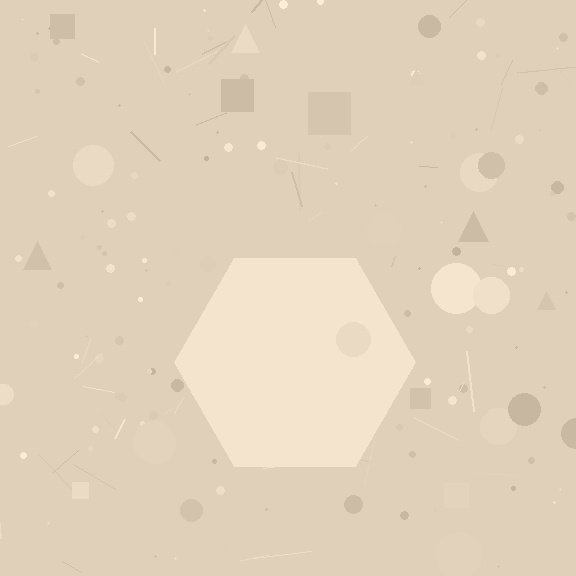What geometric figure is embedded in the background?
A hexagon is embedded in the background.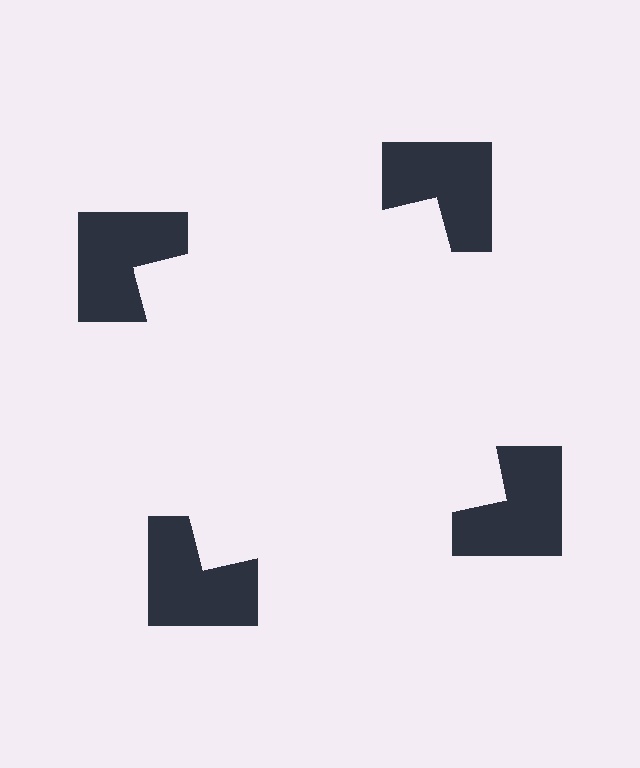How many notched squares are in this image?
There are 4 — one at each vertex of the illusory square.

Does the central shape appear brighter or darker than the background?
It typically appears slightly brighter than the background, even though no actual brightness change is drawn.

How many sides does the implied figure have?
4 sides.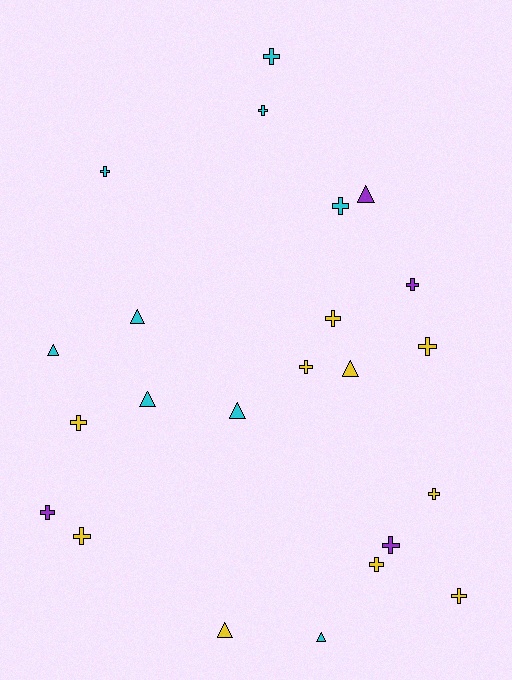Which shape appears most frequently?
Cross, with 15 objects.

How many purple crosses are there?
There are 3 purple crosses.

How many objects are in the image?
There are 23 objects.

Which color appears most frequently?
Yellow, with 10 objects.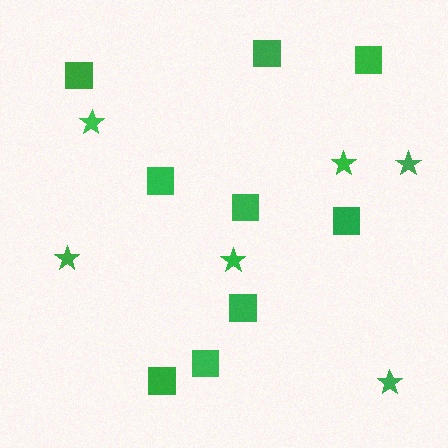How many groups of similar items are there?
There are 2 groups: one group of stars (6) and one group of squares (9).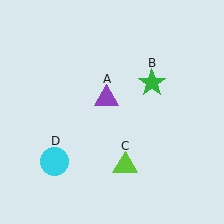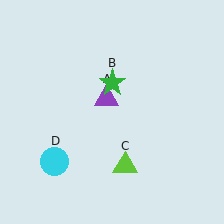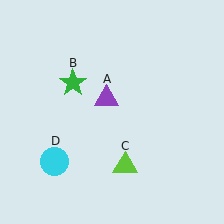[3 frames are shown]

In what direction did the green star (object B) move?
The green star (object B) moved left.